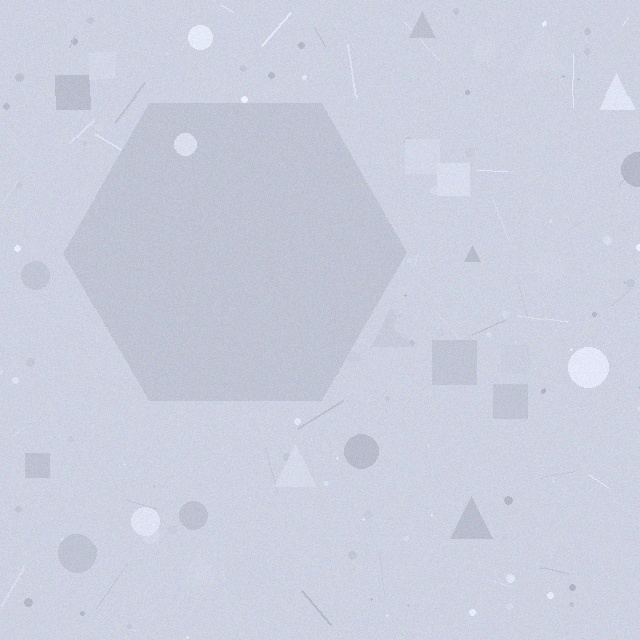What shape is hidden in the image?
A hexagon is hidden in the image.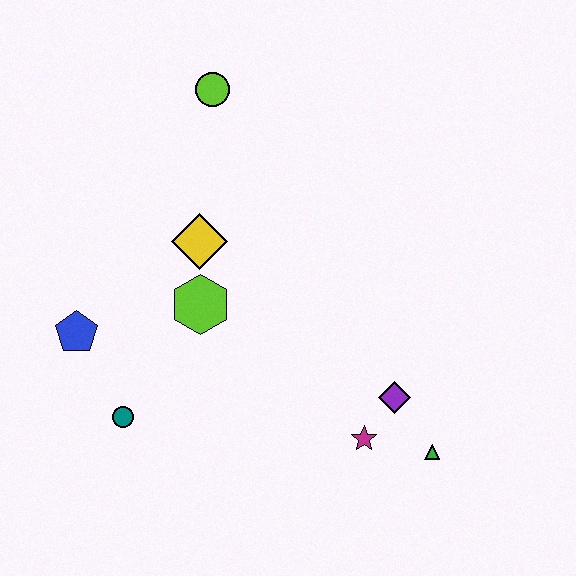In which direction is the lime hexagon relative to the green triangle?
The lime hexagon is to the left of the green triangle.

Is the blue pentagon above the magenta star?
Yes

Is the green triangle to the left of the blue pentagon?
No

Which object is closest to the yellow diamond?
The lime hexagon is closest to the yellow diamond.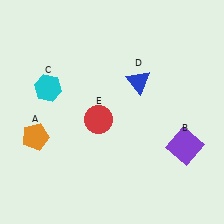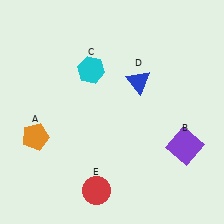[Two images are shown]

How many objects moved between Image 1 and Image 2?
2 objects moved between the two images.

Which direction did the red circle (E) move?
The red circle (E) moved down.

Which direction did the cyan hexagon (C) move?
The cyan hexagon (C) moved right.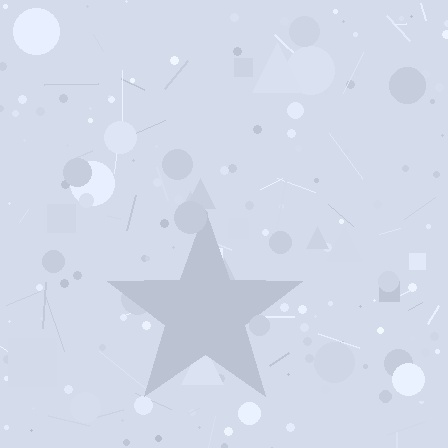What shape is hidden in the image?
A star is hidden in the image.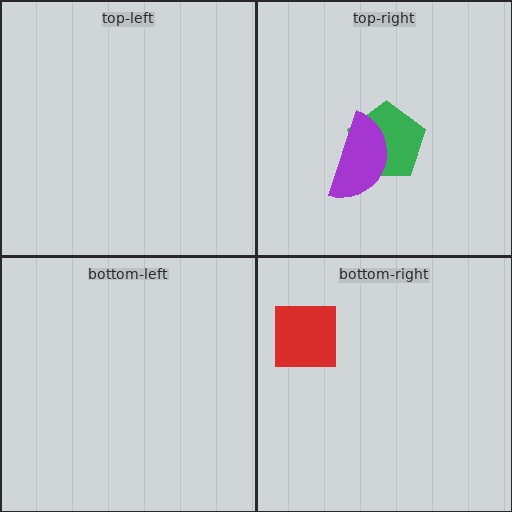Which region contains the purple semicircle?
The top-right region.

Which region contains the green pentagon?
The top-right region.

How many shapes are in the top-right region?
2.